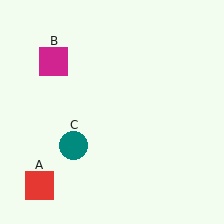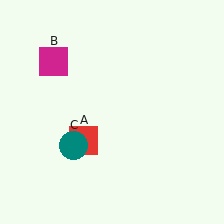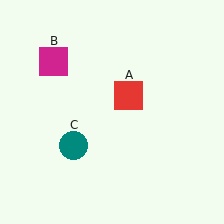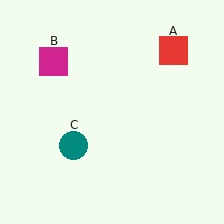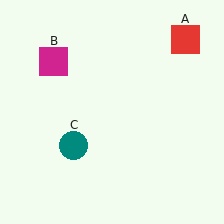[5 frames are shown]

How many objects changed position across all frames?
1 object changed position: red square (object A).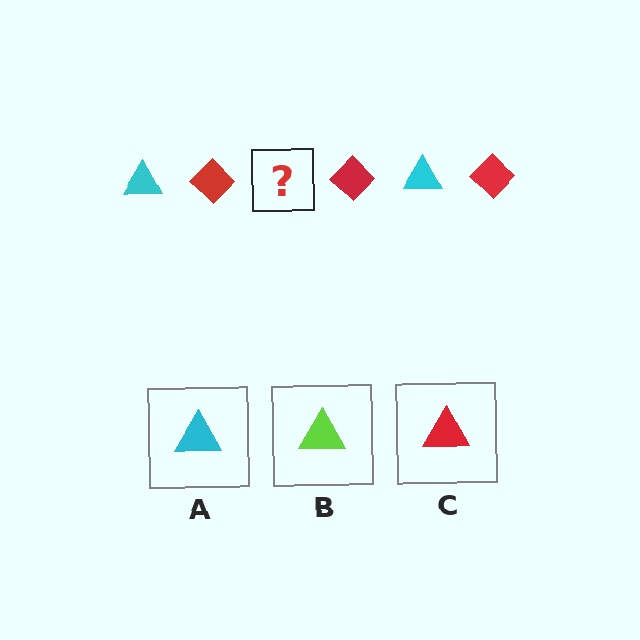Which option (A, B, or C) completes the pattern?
A.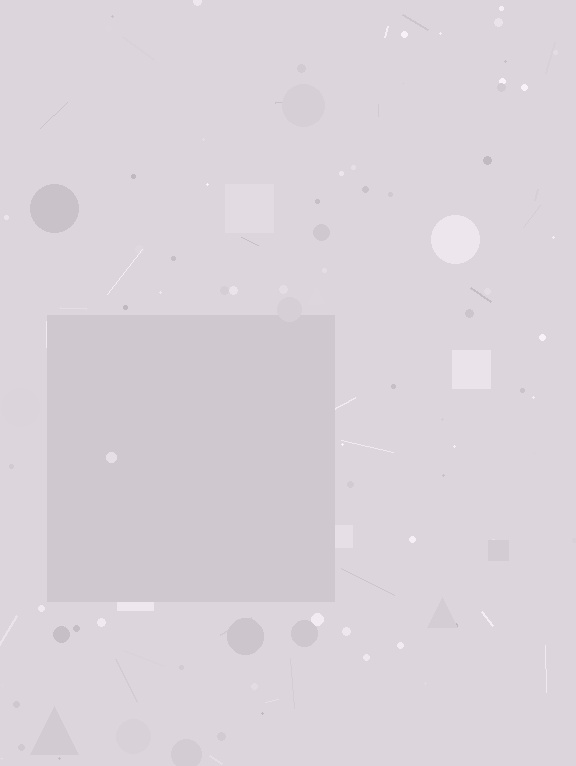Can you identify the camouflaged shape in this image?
The camouflaged shape is a square.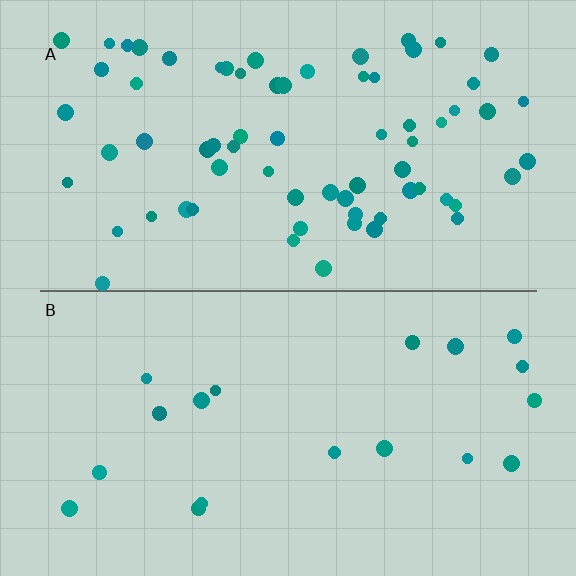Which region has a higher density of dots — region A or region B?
A (the top).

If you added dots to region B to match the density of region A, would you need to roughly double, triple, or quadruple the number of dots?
Approximately quadruple.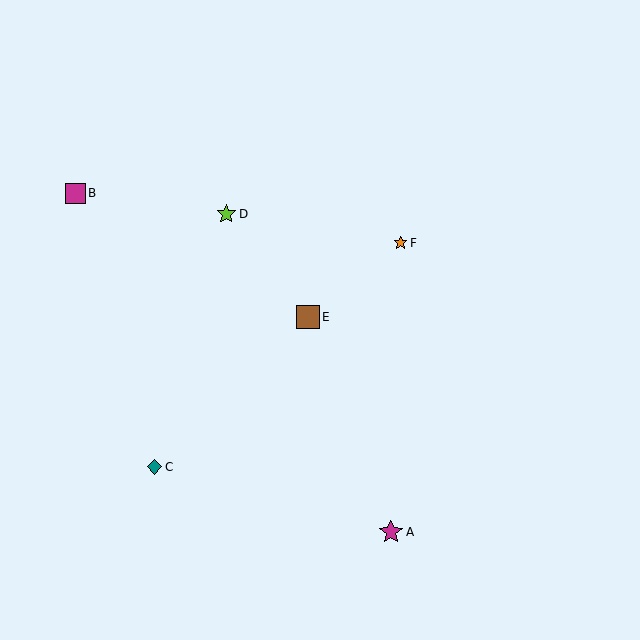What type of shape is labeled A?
Shape A is a magenta star.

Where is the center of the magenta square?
The center of the magenta square is at (76, 193).